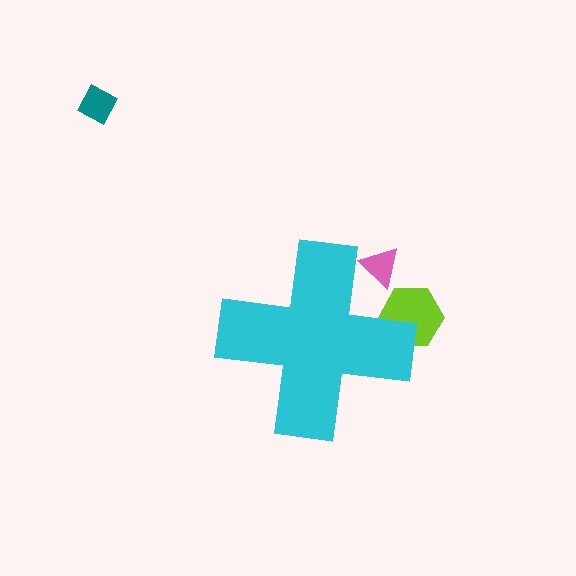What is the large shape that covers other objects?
A cyan cross.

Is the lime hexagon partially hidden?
Yes, the lime hexagon is partially hidden behind the cyan cross.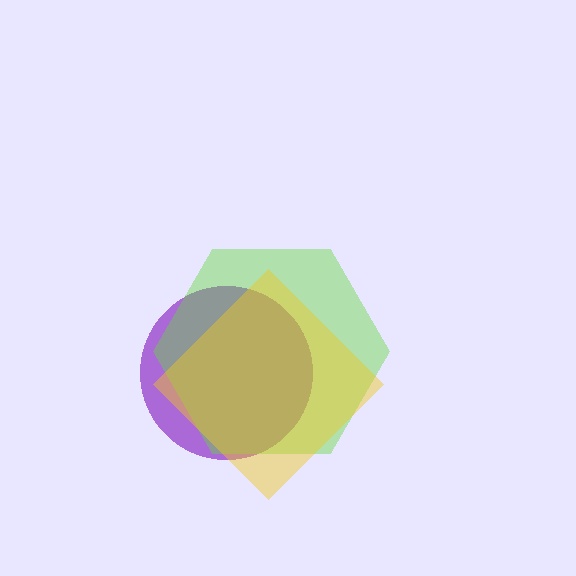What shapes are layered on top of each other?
The layered shapes are: a purple circle, a lime hexagon, a yellow diamond.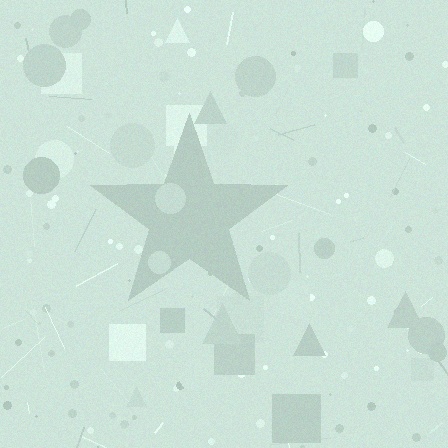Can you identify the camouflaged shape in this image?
The camouflaged shape is a star.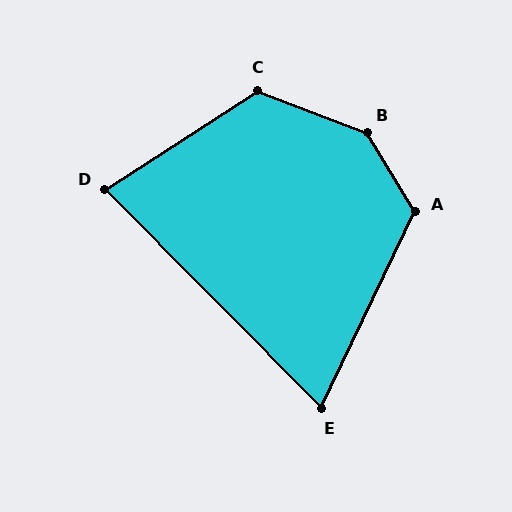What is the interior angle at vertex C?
Approximately 126 degrees (obtuse).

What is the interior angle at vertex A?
Approximately 123 degrees (obtuse).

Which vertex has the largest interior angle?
B, at approximately 143 degrees.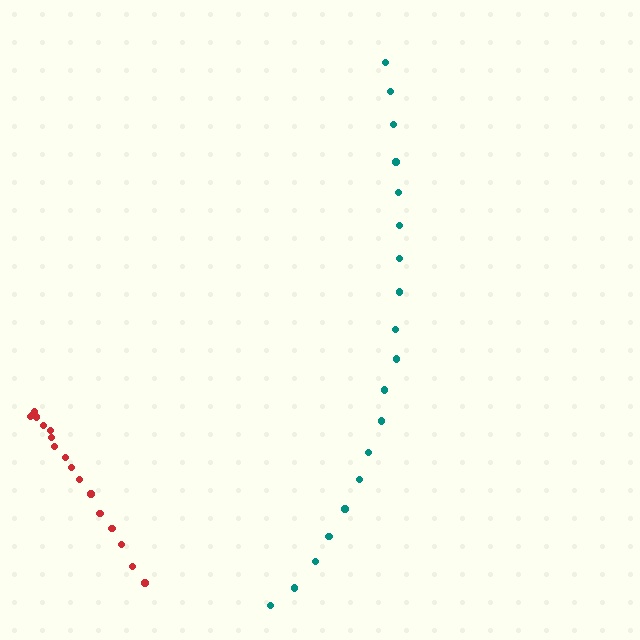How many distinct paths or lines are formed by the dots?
There are 2 distinct paths.